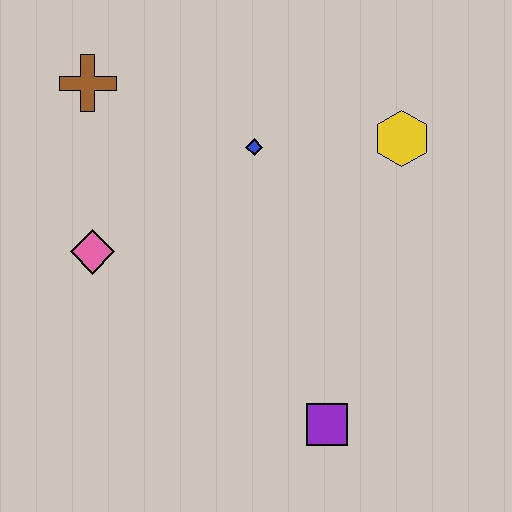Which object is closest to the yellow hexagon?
The blue diamond is closest to the yellow hexagon.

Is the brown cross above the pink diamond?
Yes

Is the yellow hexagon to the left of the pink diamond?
No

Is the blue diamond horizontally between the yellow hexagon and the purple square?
No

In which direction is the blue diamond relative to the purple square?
The blue diamond is above the purple square.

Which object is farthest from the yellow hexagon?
The pink diamond is farthest from the yellow hexagon.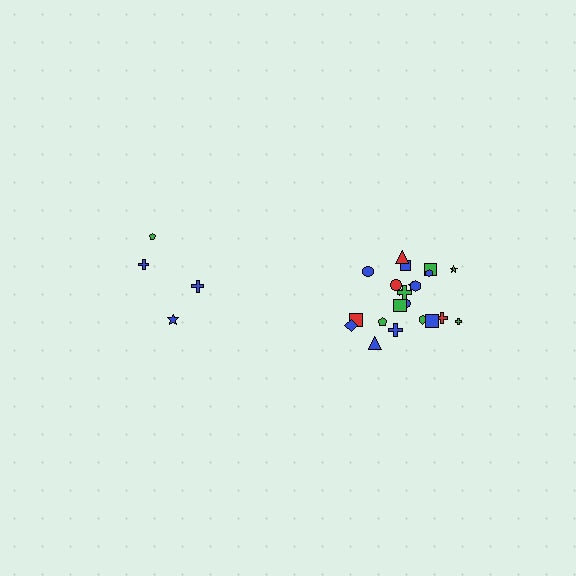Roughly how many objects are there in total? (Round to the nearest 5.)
Roughly 25 objects in total.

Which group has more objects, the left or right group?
The right group.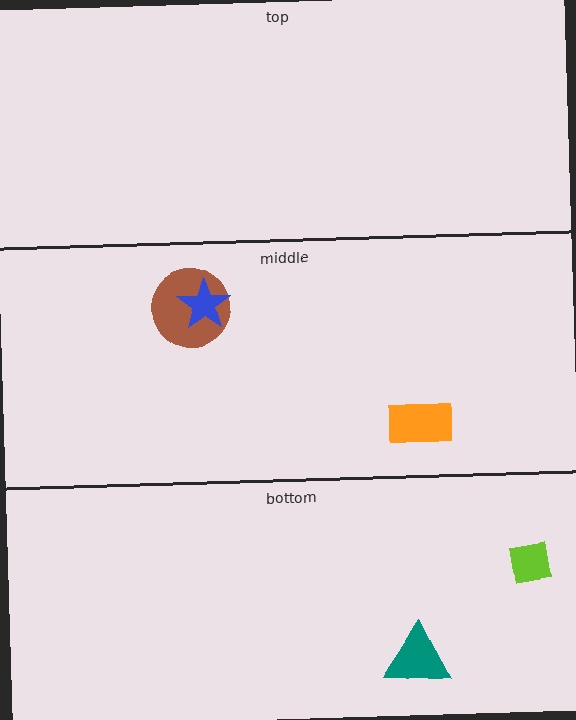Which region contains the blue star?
The middle region.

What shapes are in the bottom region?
The teal triangle, the lime square.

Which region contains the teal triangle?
The bottom region.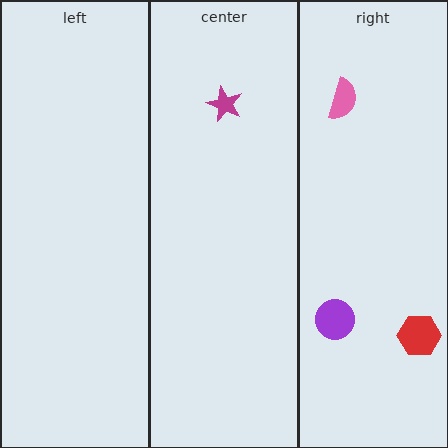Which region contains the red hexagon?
The right region.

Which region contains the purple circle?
The right region.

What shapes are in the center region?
The magenta star.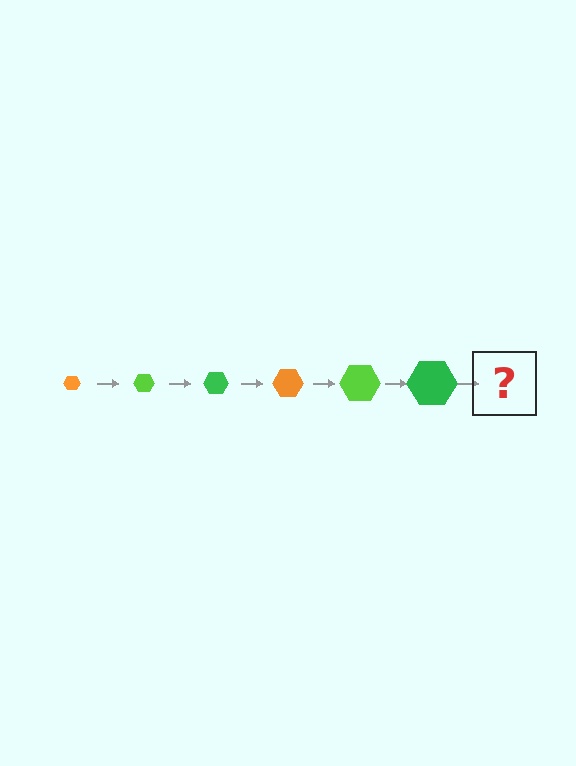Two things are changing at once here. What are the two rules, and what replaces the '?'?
The two rules are that the hexagon grows larger each step and the color cycles through orange, lime, and green. The '?' should be an orange hexagon, larger than the previous one.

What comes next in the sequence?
The next element should be an orange hexagon, larger than the previous one.